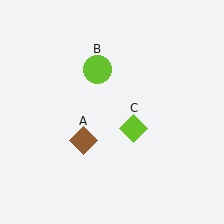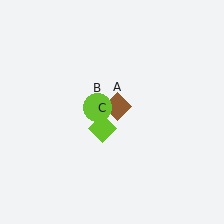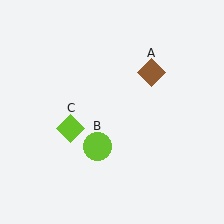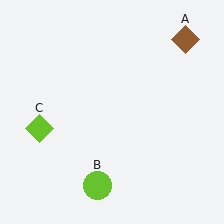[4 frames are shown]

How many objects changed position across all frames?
3 objects changed position: brown diamond (object A), lime circle (object B), lime diamond (object C).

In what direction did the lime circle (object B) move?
The lime circle (object B) moved down.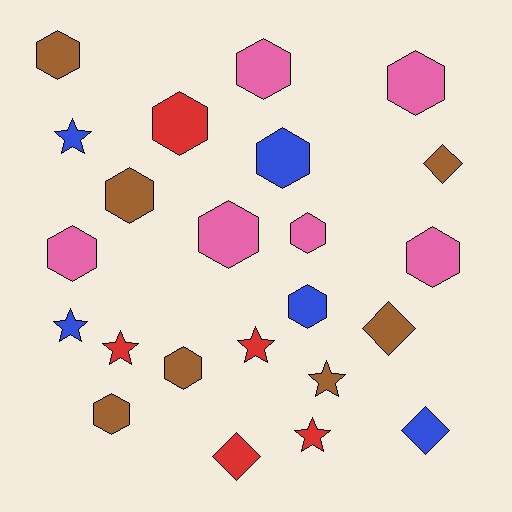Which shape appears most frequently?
Hexagon, with 13 objects.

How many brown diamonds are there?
There are 2 brown diamonds.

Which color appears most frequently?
Brown, with 7 objects.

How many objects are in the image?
There are 23 objects.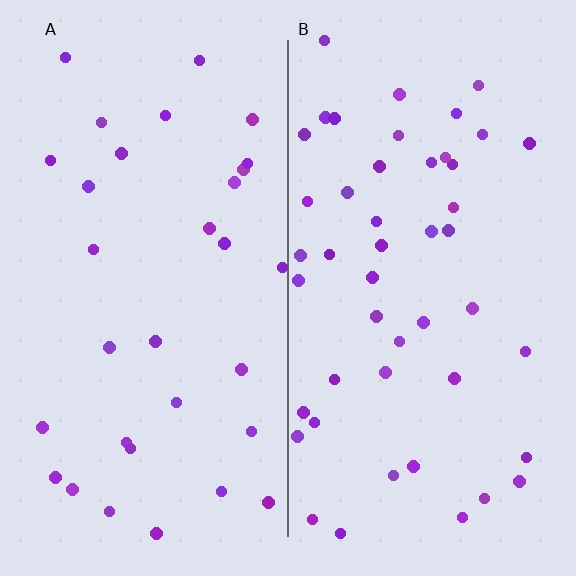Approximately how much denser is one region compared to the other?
Approximately 1.5× — region B over region A.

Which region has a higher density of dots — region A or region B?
B (the right).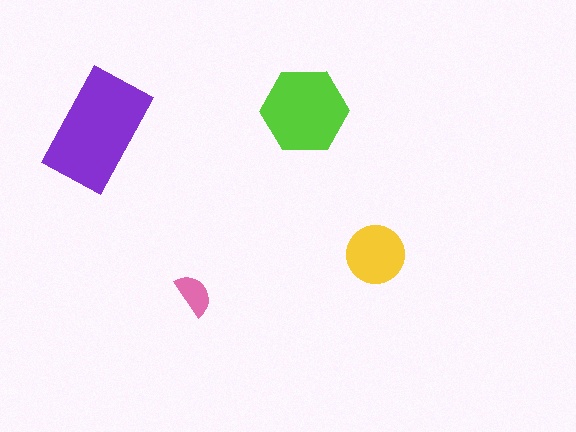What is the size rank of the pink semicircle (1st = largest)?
4th.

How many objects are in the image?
There are 4 objects in the image.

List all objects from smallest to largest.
The pink semicircle, the yellow circle, the lime hexagon, the purple rectangle.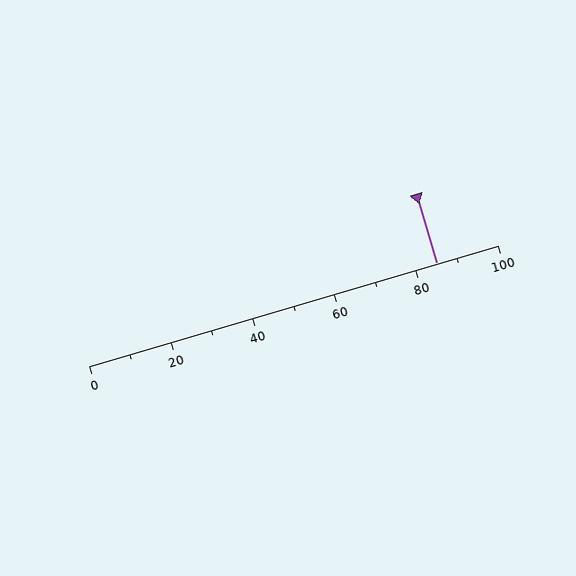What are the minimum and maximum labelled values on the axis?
The axis runs from 0 to 100.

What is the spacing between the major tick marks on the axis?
The major ticks are spaced 20 apart.